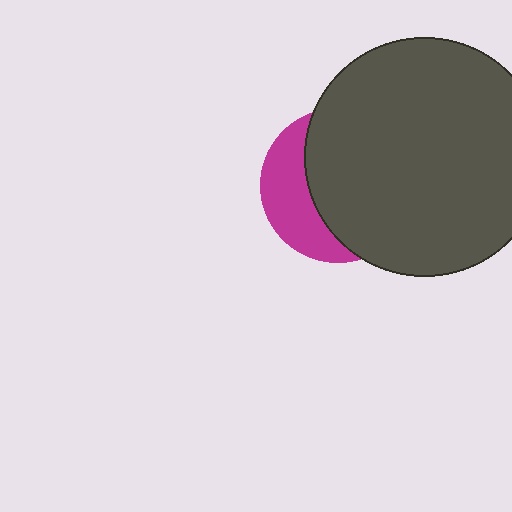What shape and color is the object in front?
The object in front is a dark gray circle.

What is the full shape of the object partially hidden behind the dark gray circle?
The partially hidden object is a magenta circle.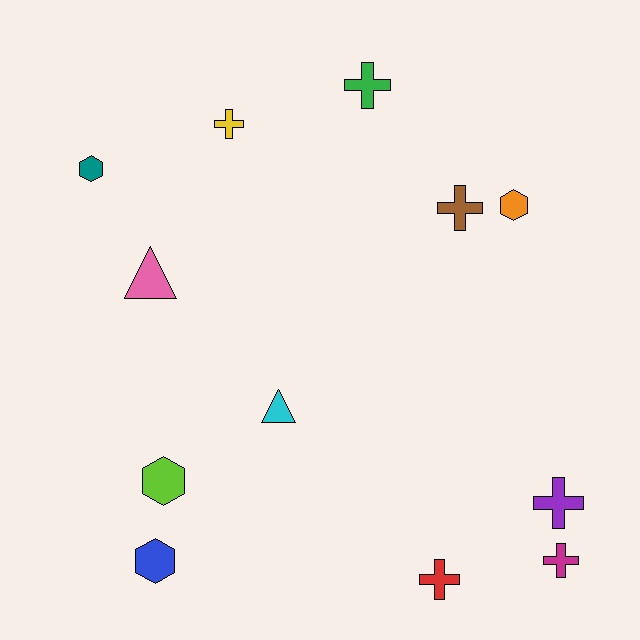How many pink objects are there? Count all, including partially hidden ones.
There is 1 pink object.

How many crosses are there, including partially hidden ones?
There are 6 crosses.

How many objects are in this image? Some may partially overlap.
There are 12 objects.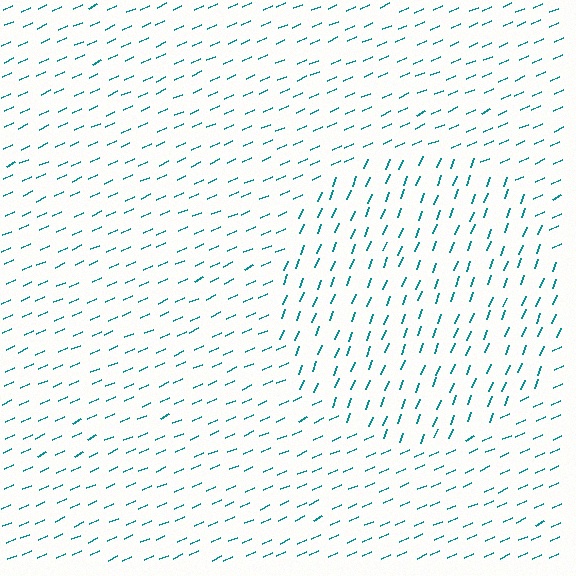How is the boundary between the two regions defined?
The boundary is defined purely by a change in line orientation (approximately 45 degrees difference). All lines are the same color and thickness.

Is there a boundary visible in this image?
Yes, there is a texture boundary formed by a change in line orientation.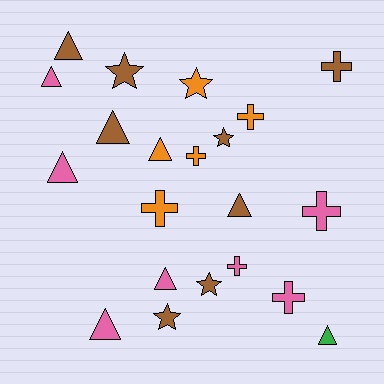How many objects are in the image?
There are 21 objects.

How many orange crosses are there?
There are 3 orange crosses.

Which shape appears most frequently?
Triangle, with 9 objects.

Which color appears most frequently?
Brown, with 8 objects.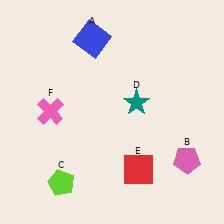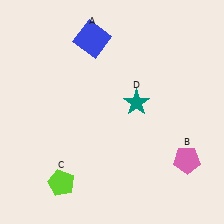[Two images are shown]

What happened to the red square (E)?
The red square (E) was removed in Image 2. It was in the bottom-right area of Image 1.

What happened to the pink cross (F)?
The pink cross (F) was removed in Image 2. It was in the top-left area of Image 1.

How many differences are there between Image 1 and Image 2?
There are 2 differences between the two images.